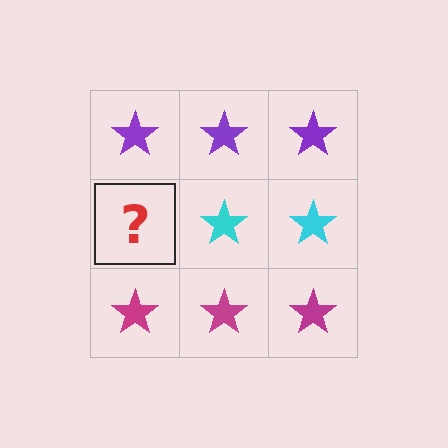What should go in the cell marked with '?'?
The missing cell should contain a cyan star.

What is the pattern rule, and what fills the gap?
The rule is that each row has a consistent color. The gap should be filled with a cyan star.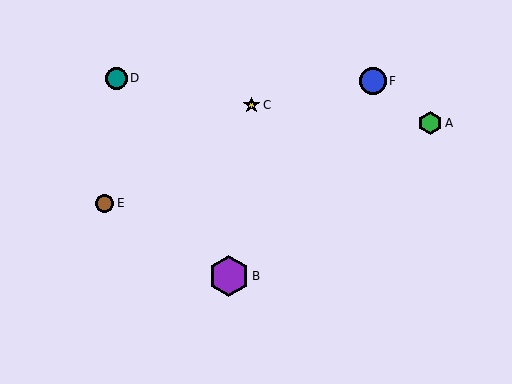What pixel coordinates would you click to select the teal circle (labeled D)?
Click at (116, 78) to select the teal circle D.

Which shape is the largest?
The purple hexagon (labeled B) is the largest.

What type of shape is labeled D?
Shape D is a teal circle.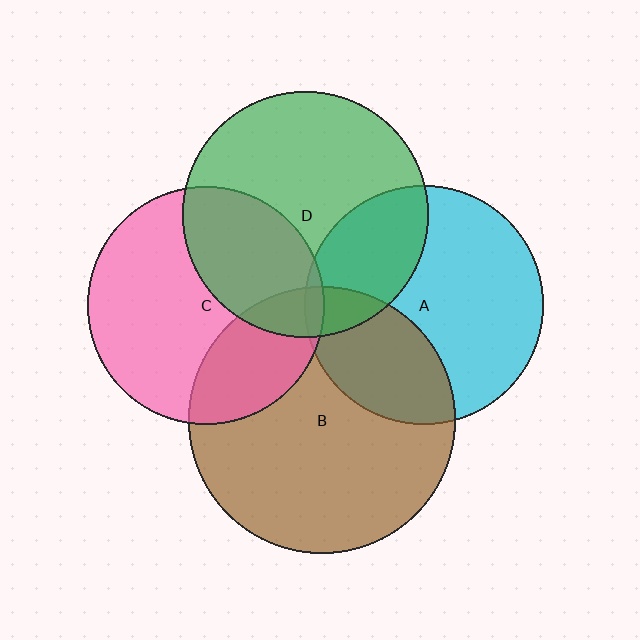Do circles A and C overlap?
Yes.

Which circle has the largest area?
Circle B (brown).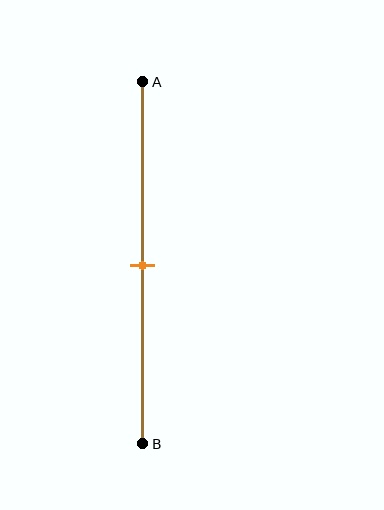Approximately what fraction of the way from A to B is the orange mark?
The orange mark is approximately 50% of the way from A to B.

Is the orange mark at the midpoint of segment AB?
Yes, the mark is approximately at the midpoint.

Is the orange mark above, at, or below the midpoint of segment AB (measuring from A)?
The orange mark is approximately at the midpoint of segment AB.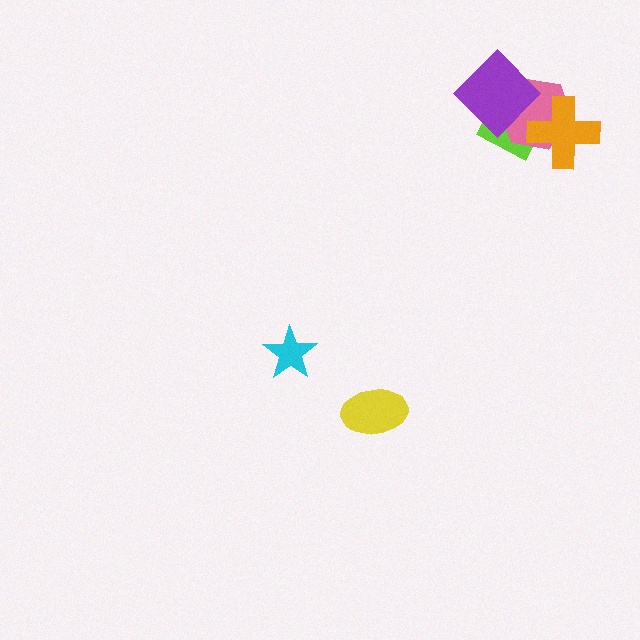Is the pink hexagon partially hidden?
Yes, it is partially covered by another shape.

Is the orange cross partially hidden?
No, no other shape covers it.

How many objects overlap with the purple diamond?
2 objects overlap with the purple diamond.